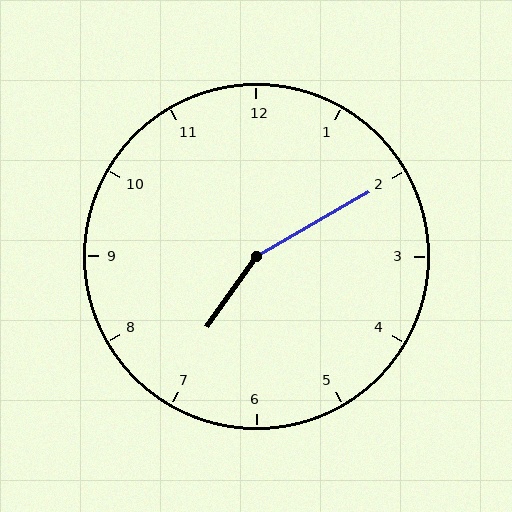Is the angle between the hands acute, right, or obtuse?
It is obtuse.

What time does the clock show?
7:10.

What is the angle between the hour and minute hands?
Approximately 155 degrees.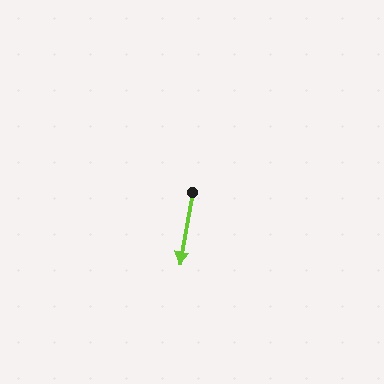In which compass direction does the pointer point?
South.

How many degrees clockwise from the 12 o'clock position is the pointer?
Approximately 190 degrees.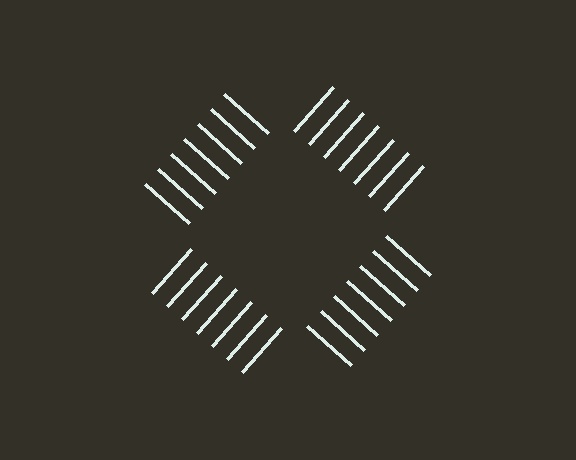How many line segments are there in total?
28 — 7 along each of the 4 edges.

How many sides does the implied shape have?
4 sides — the line-ends trace a square.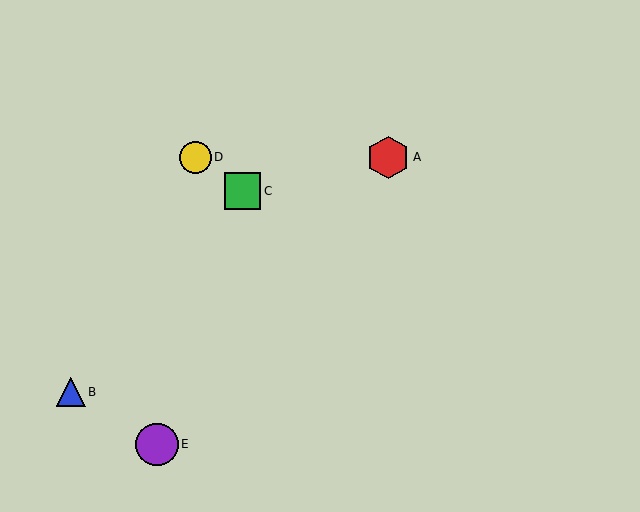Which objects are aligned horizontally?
Objects A, D are aligned horizontally.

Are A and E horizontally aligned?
No, A is at y≈157 and E is at y≈444.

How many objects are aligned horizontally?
2 objects (A, D) are aligned horizontally.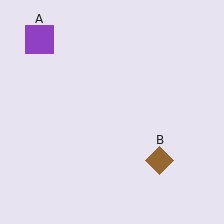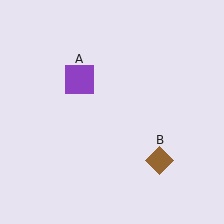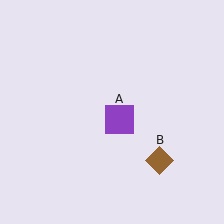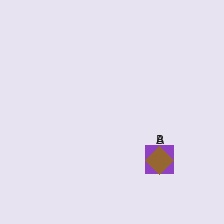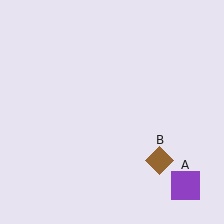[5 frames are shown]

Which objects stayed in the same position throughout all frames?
Brown diamond (object B) remained stationary.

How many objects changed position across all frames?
1 object changed position: purple square (object A).